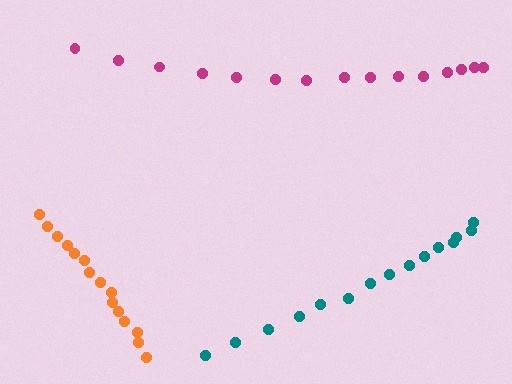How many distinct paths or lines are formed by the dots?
There are 3 distinct paths.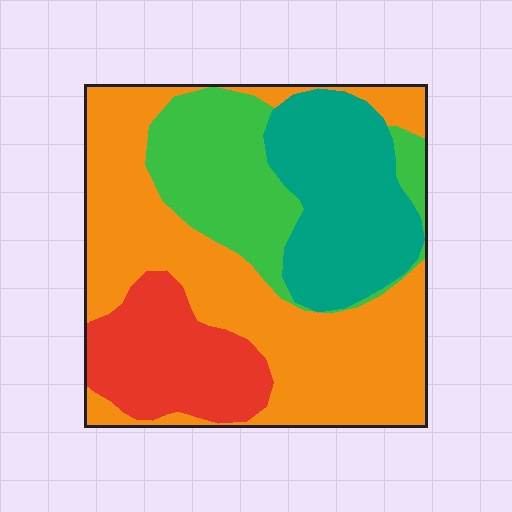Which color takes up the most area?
Orange, at roughly 45%.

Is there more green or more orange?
Orange.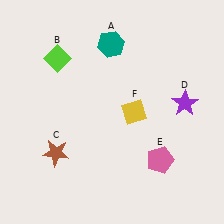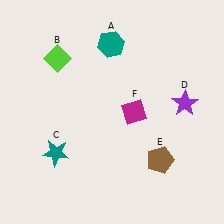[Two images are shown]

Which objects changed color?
C changed from brown to teal. E changed from pink to brown. F changed from yellow to magenta.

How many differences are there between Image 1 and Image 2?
There are 3 differences between the two images.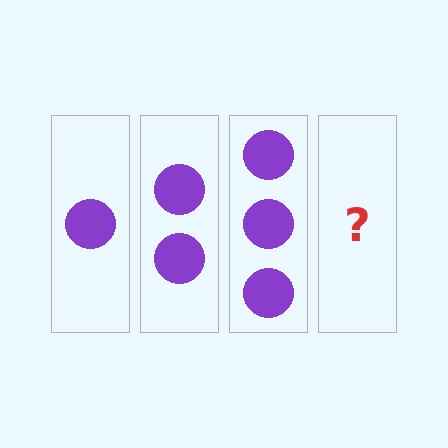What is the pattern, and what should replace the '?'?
The pattern is that each step adds one more circle. The '?' should be 4 circles.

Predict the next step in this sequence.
The next step is 4 circles.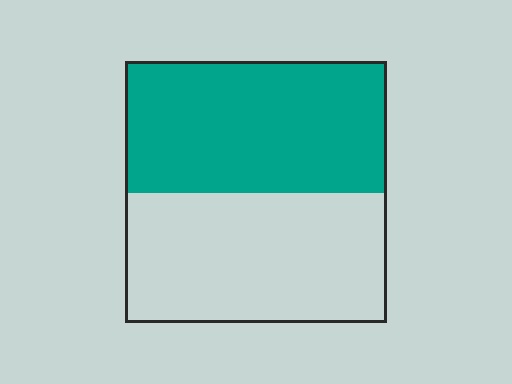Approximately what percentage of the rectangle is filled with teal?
Approximately 50%.